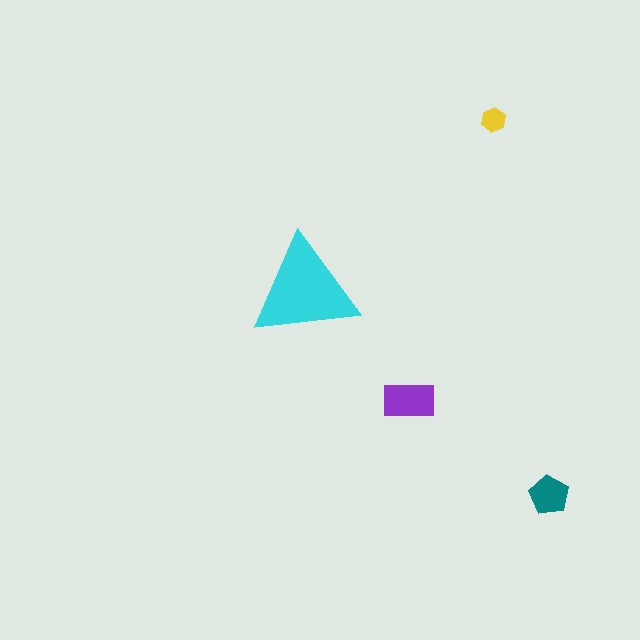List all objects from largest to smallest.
The cyan triangle, the purple rectangle, the teal pentagon, the yellow hexagon.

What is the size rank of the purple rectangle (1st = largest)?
2nd.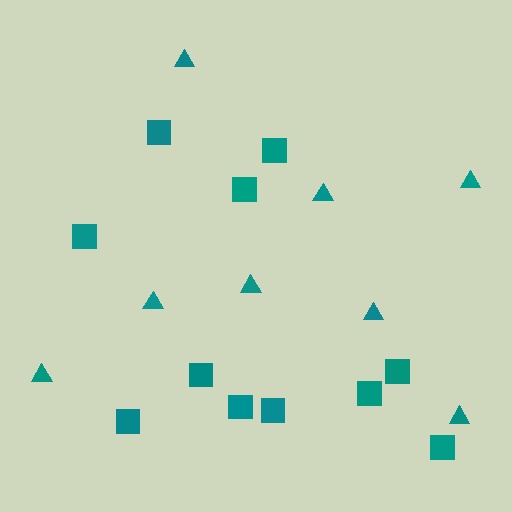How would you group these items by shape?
There are 2 groups: one group of triangles (8) and one group of squares (11).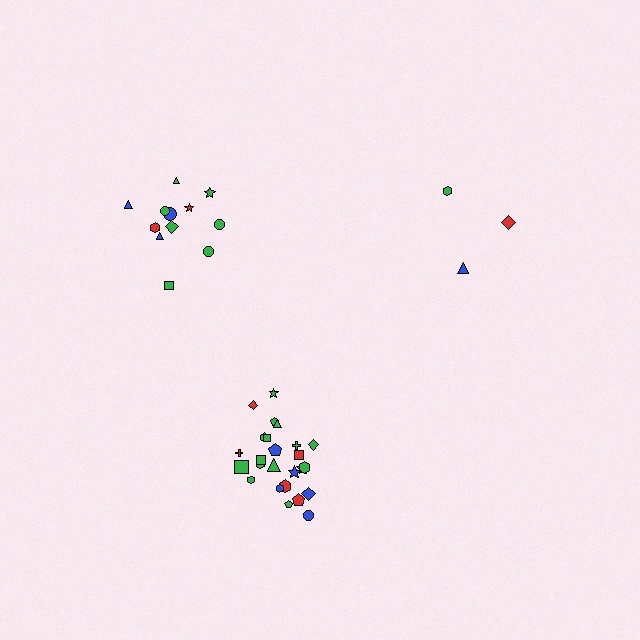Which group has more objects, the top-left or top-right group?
The top-left group.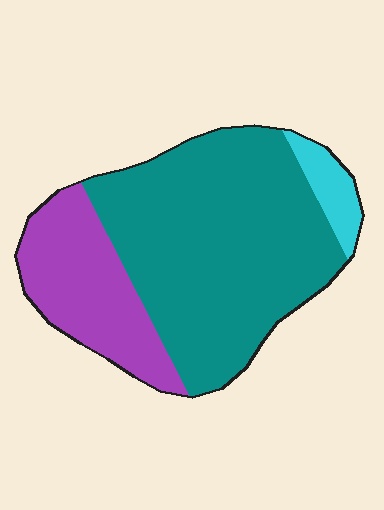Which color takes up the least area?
Cyan, at roughly 5%.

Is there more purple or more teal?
Teal.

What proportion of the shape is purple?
Purple takes up about one quarter (1/4) of the shape.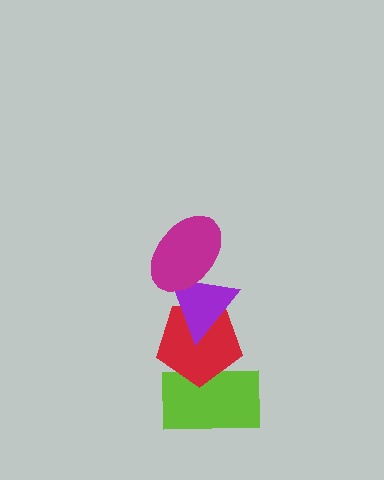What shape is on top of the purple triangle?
The magenta ellipse is on top of the purple triangle.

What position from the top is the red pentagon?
The red pentagon is 3rd from the top.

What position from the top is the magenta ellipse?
The magenta ellipse is 1st from the top.